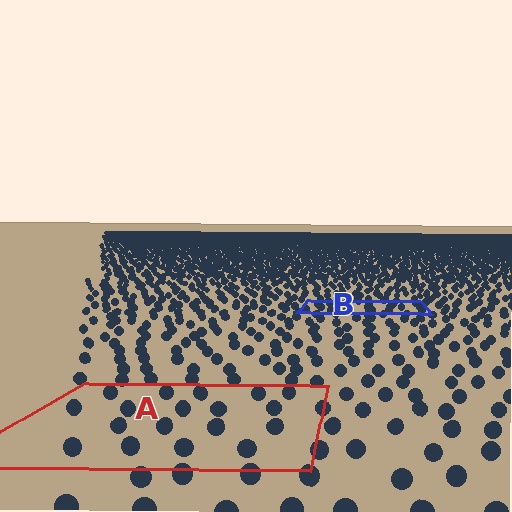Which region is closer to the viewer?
Region A is closer. The texture elements there are larger and more spread out.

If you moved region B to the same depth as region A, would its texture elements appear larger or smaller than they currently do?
They would appear larger. At a closer depth, the same texture elements are projected at a bigger on-screen size.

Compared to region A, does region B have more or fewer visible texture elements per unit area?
Region B has more texture elements per unit area — they are packed more densely because it is farther away.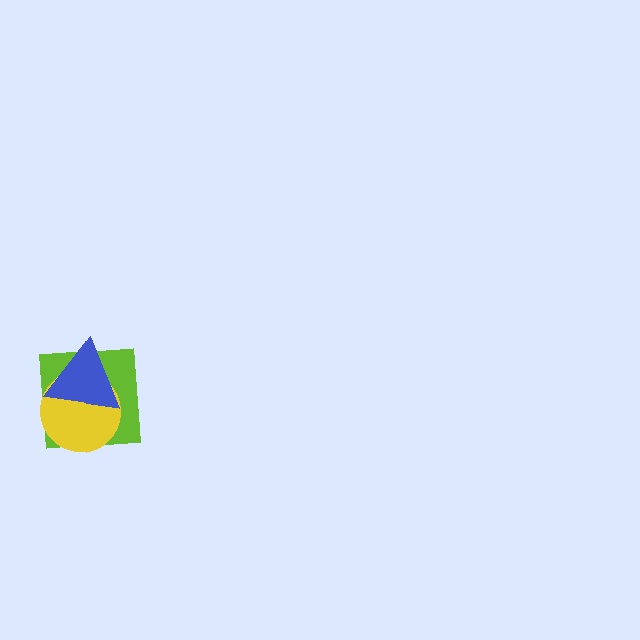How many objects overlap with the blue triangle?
2 objects overlap with the blue triangle.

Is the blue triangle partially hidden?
No, no other shape covers it.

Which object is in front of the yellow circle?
The blue triangle is in front of the yellow circle.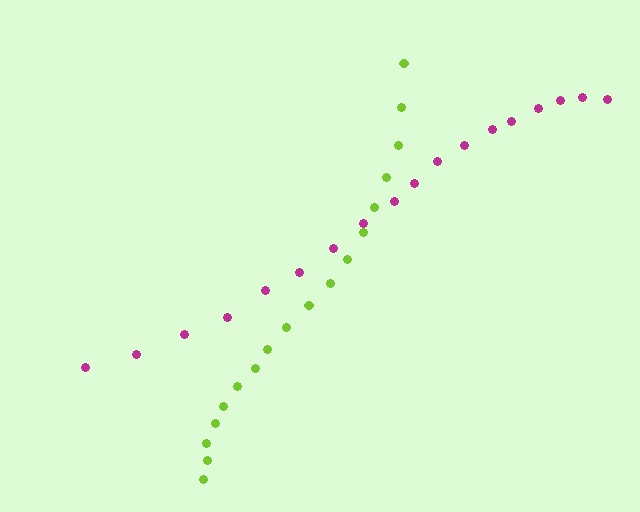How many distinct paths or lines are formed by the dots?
There are 2 distinct paths.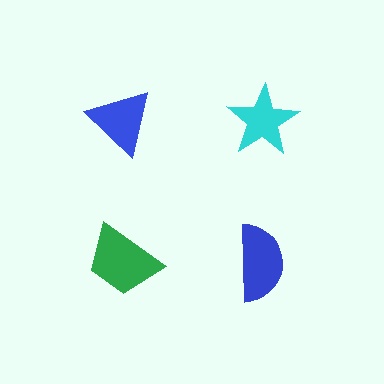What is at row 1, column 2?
A cyan star.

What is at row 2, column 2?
A blue semicircle.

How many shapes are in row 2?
2 shapes.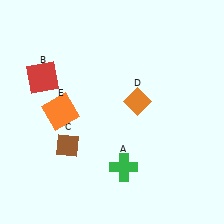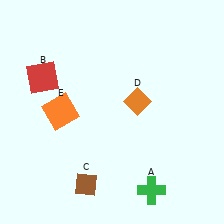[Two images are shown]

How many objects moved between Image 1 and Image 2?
2 objects moved between the two images.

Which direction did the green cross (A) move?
The green cross (A) moved right.